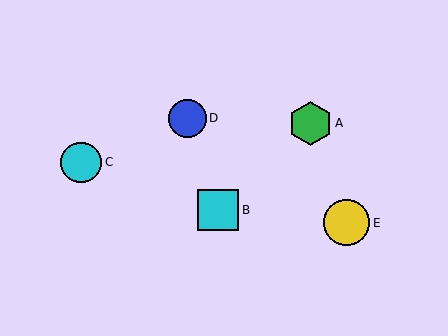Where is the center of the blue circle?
The center of the blue circle is at (187, 118).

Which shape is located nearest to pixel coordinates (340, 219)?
The yellow circle (labeled E) at (347, 223) is nearest to that location.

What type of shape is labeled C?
Shape C is a cyan circle.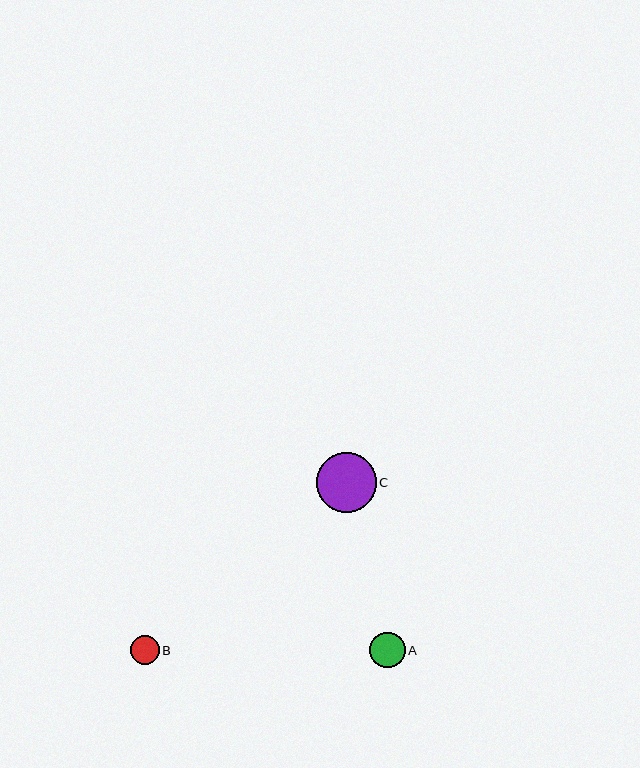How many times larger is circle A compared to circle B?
Circle A is approximately 1.2 times the size of circle B.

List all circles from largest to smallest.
From largest to smallest: C, A, B.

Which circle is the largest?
Circle C is the largest with a size of approximately 60 pixels.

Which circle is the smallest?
Circle B is the smallest with a size of approximately 29 pixels.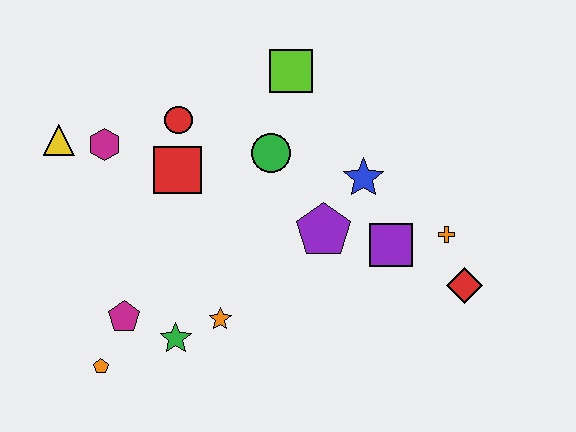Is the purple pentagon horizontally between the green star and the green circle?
No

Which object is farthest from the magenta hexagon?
The red diamond is farthest from the magenta hexagon.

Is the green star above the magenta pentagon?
No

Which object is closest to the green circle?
The lime square is closest to the green circle.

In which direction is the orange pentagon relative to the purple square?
The orange pentagon is to the left of the purple square.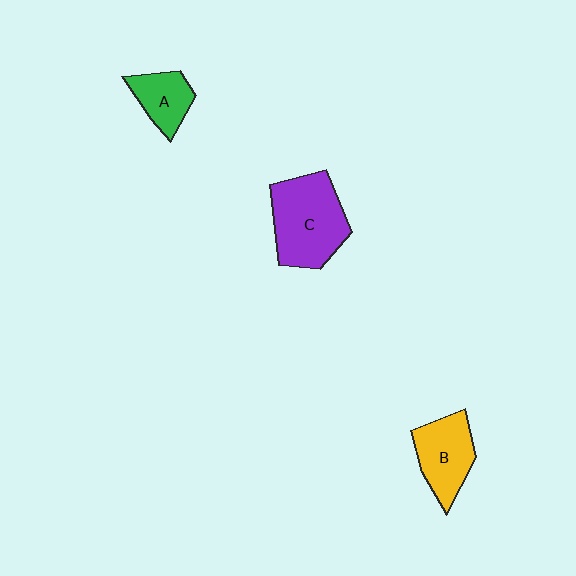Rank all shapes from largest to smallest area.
From largest to smallest: C (purple), B (yellow), A (green).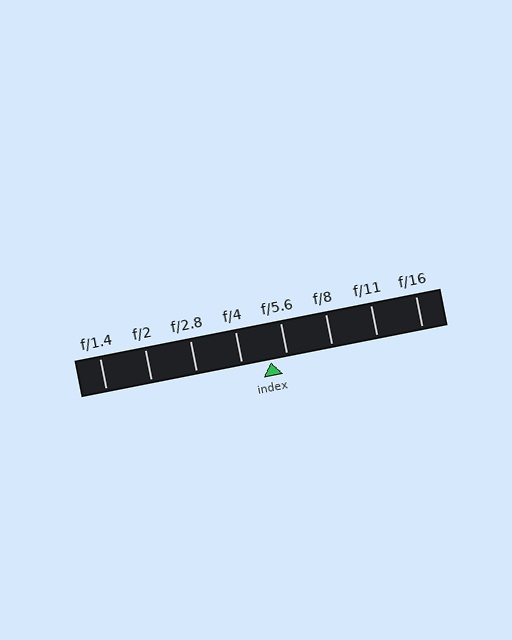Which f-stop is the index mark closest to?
The index mark is closest to f/5.6.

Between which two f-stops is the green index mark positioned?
The index mark is between f/4 and f/5.6.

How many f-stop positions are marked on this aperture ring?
There are 8 f-stop positions marked.